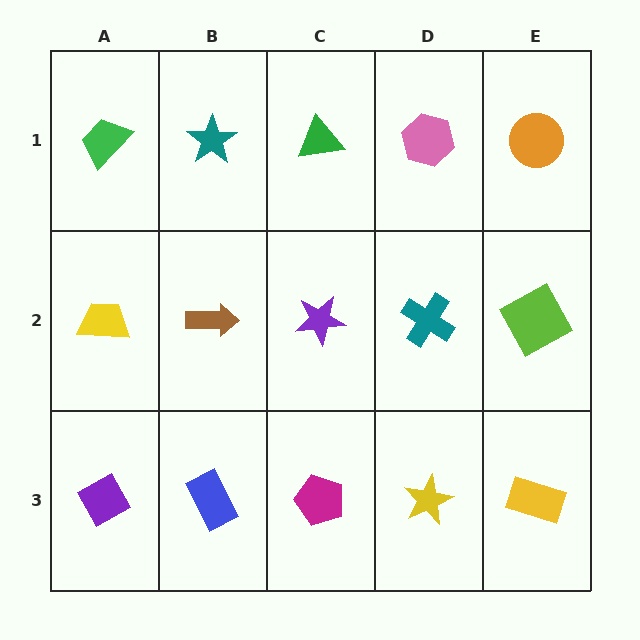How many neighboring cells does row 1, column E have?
2.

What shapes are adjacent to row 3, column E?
A lime square (row 2, column E), a yellow star (row 3, column D).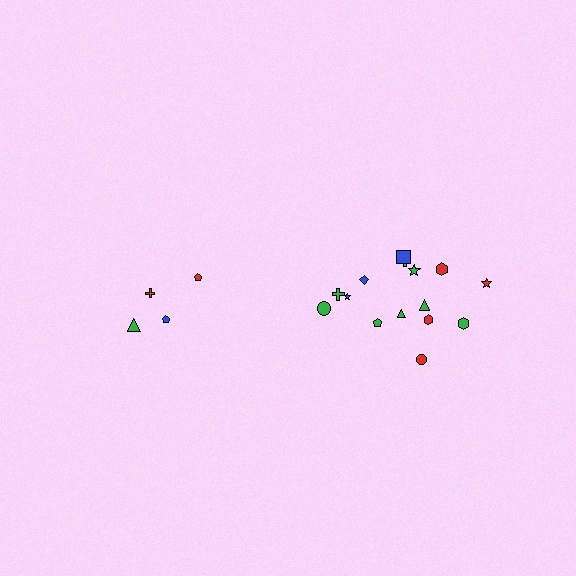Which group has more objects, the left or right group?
The right group.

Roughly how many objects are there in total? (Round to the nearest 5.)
Roughly 20 objects in total.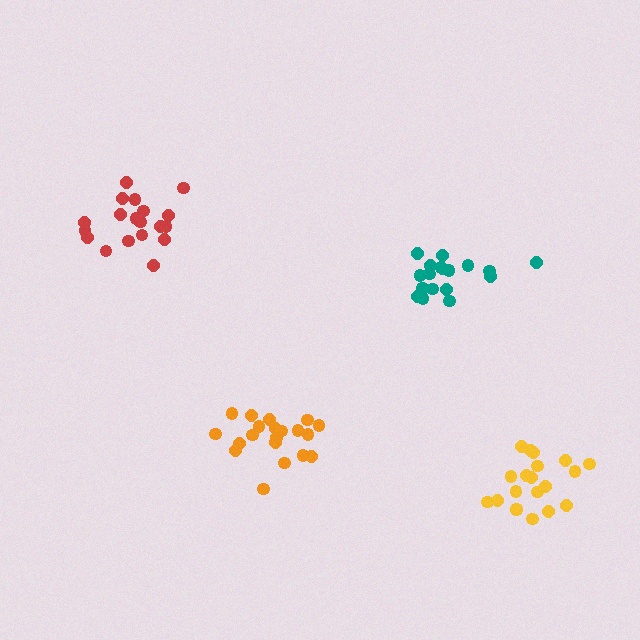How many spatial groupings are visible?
There are 4 spatial groupings.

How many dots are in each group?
Group 1: 20 dots, Group 2: 19 dots, Group 3: 18 dots, Group 4: 20 dots (77 total).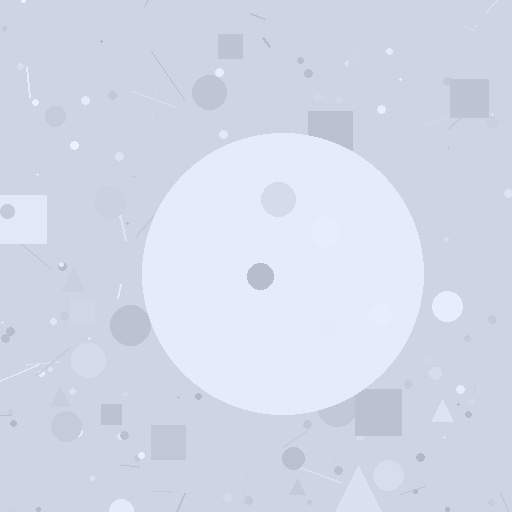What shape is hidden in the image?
A circle is hidden in the image.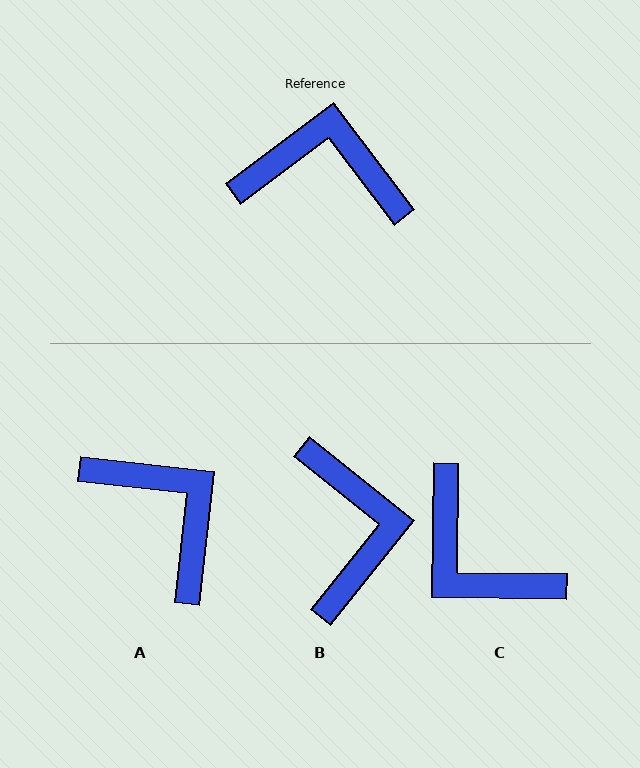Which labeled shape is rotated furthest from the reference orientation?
C, about 142 degrees away.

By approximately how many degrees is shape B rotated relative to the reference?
Approximately 76 degrees clockwise.